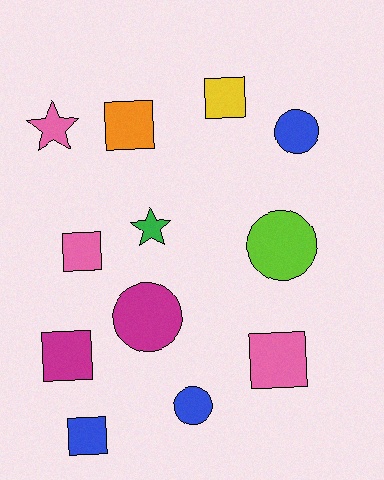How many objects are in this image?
There are 12 objects.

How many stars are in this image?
There are 2 stars.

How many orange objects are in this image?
There is 1 orange object.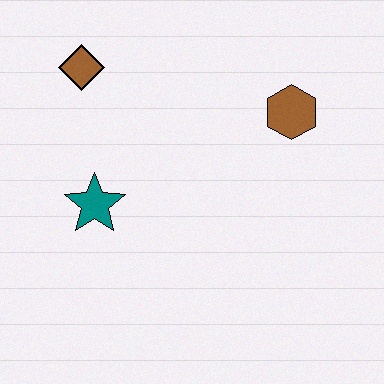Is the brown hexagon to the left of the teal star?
No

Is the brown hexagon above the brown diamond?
No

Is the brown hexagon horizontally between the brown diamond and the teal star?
No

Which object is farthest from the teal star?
The brown hexagon is farthest from the teal star.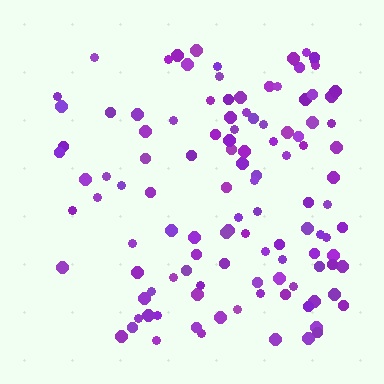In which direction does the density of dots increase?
From left to right, with the right side densest.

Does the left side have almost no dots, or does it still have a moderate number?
Still a moderate number, just noticeably fewer than the right.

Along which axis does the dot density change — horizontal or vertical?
Horizontal.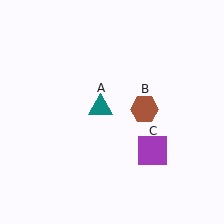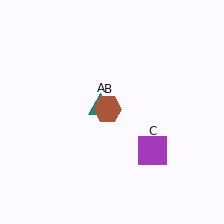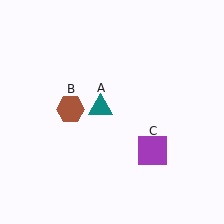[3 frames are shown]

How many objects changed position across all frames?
1 object changed position: brown hexagon (object B).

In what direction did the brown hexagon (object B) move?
The brown hexagon (object B) moved left.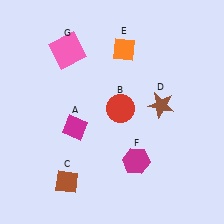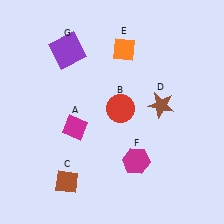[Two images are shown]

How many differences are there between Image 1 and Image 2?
There is 1 difference between the two images.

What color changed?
The square (G) changed from pink in Image 1 to purple in Image 2.